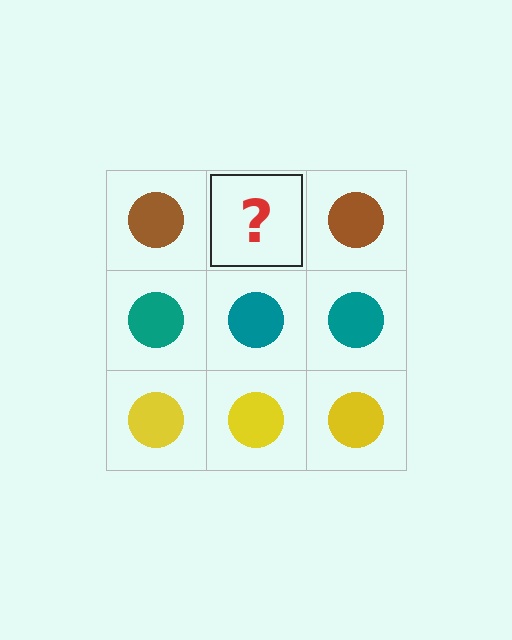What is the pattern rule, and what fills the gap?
The rule is that each row has a consistent color. The gap should be filled with a brown circle.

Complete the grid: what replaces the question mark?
The question mark should be replaced with a brown circle.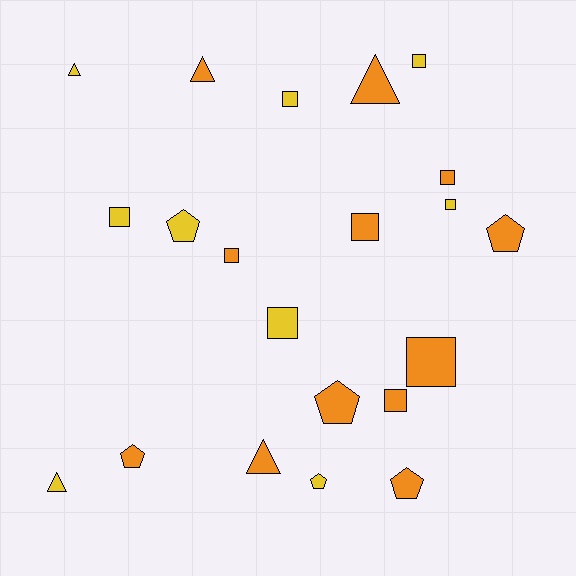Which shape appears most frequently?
Square, with 10 objects.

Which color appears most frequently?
Orange, with 12 objects.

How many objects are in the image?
There are 21 objects.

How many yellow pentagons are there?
There are 2 yellow pentagons.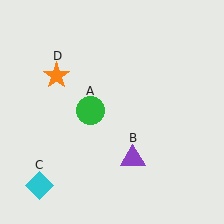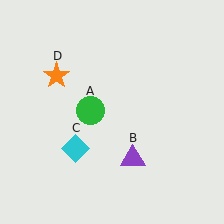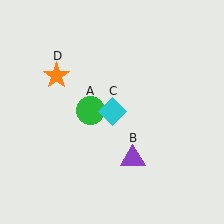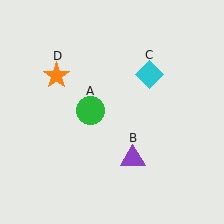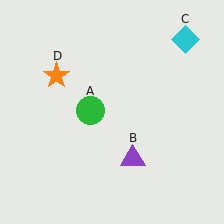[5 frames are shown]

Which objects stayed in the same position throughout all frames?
Green circle (object A) and purple triangle (object B) and orange star (object D) remained stationary.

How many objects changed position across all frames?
1 object changed position: cyan diamond (object C).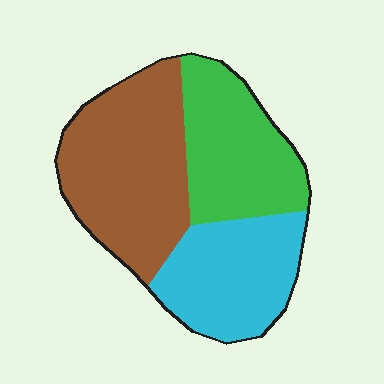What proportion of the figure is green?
Green takes up between a sixth and a third of the figure.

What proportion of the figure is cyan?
Cyan takes up between a sixth and a third of the figure.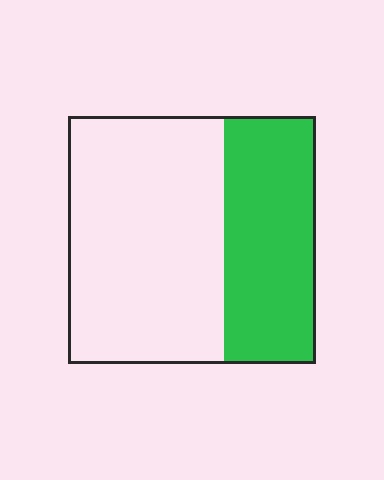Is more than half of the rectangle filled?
No.